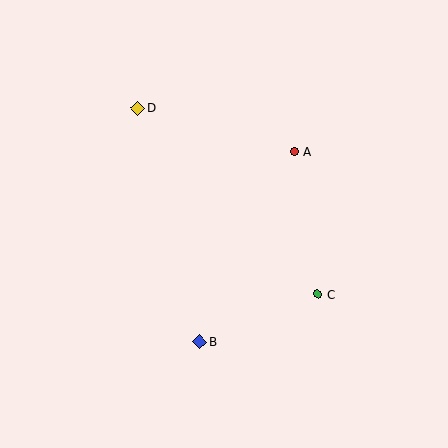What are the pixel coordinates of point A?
Point A is at (294, 152).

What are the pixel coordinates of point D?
Point D is at (138, 108).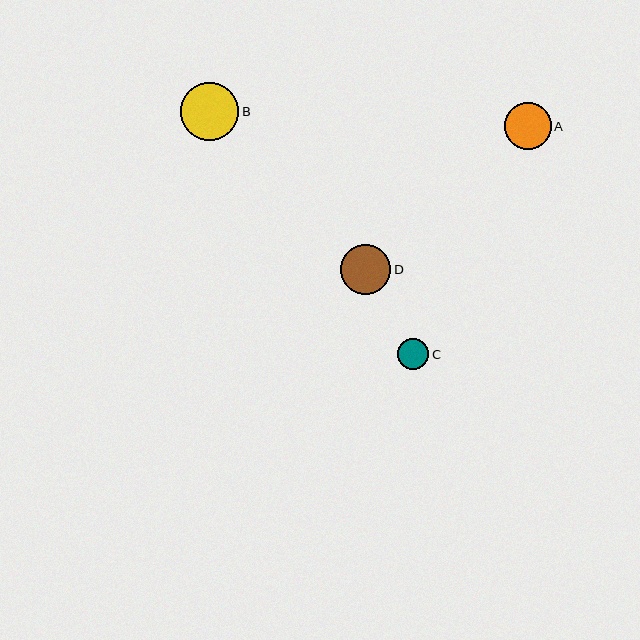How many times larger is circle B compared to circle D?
Circle B is approximately 1.2 times the size of circle D.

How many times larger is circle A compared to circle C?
Circle A is approximately 1.5 times the size of circle C.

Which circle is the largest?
Circle B is the largest with a size of approximately 58 pixels.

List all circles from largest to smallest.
From largest to smallest: B, D, A, C.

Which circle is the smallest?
Circle C is the smallest with a size of approximately 31 pixels.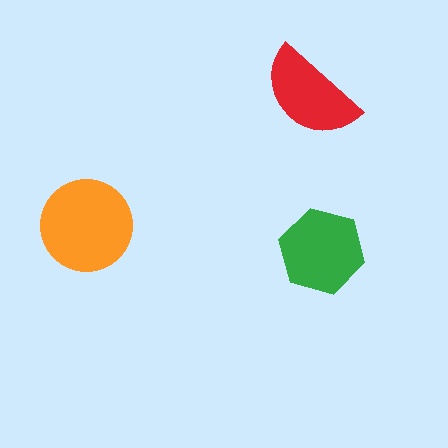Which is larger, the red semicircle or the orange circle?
The orange circle.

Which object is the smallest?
The red semicircle.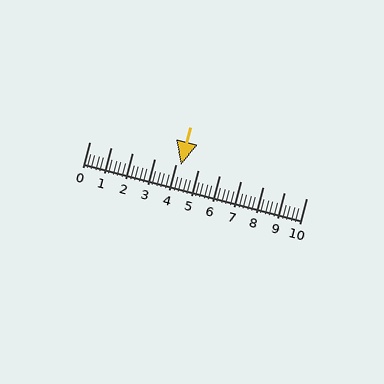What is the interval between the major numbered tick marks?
The major tick marks are spaced 1 units apart.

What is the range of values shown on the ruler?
The ruler shows values from 0 to 10.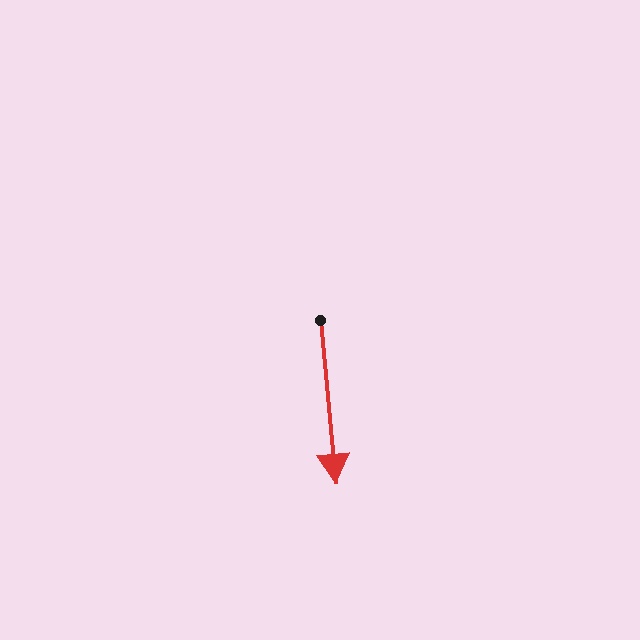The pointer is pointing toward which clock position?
Roughly 6 o'clock.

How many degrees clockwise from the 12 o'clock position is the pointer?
Approximately 174 degrees.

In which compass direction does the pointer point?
South.